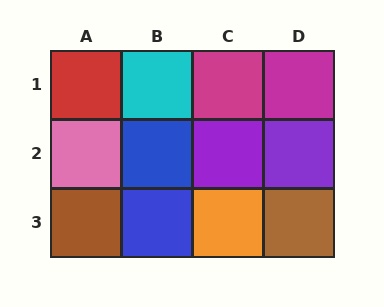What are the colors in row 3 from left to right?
Brown, blue, orange, brown.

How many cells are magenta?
2 cells are magenta.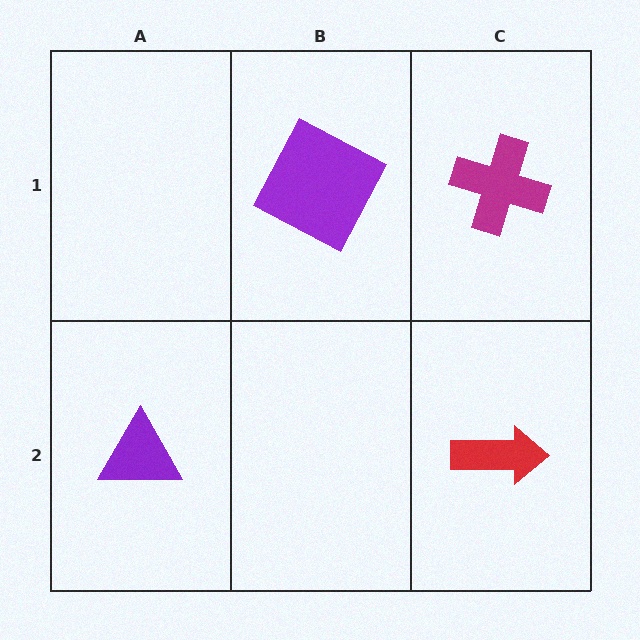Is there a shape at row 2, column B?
No, that cell is empty.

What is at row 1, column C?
A magenta cross.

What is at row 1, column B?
A purple square.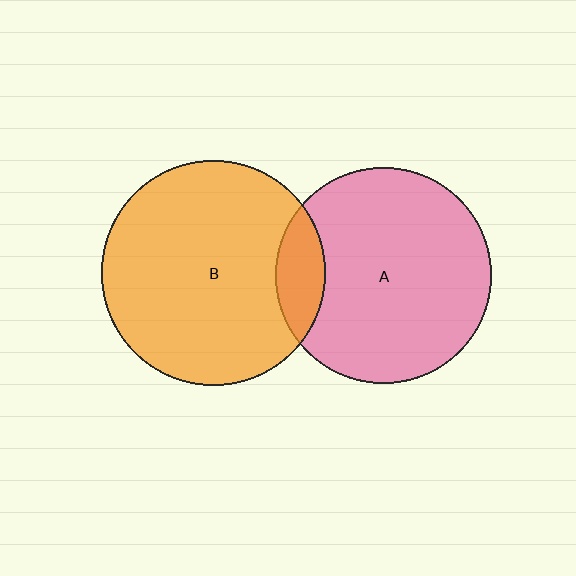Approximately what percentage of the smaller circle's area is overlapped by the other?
Approximately 15%.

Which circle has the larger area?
Circle B (orange).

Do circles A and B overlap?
Yes.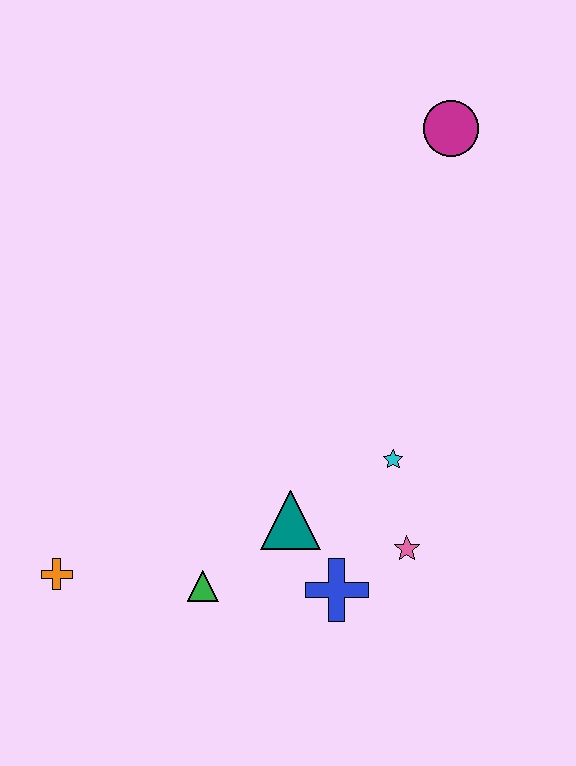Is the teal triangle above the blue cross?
Yes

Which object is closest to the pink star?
The blue cross is closest to the pink star.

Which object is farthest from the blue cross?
The magenta circle is farthest from the blue cross.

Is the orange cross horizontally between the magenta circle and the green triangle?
No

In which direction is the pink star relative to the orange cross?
The pink star is to the right of the orange cross.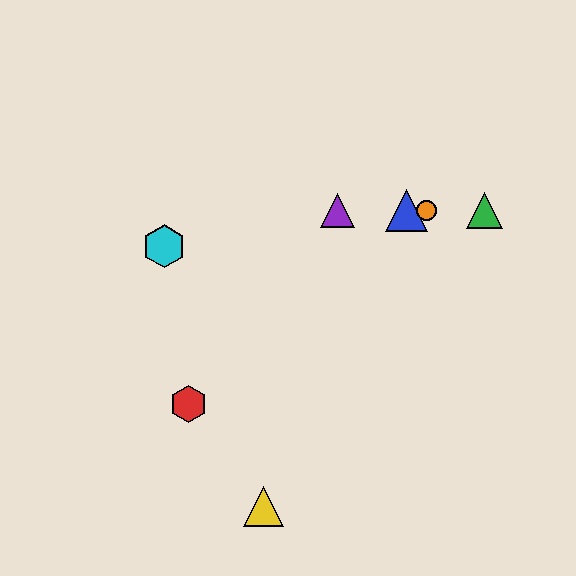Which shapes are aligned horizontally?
The blue triangle, the green triangle, the purple triangle, the orange circle are aligned horizontally.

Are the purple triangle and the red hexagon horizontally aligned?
No, the purple triangle is at y≈210 and the red hexagon is at y≈404.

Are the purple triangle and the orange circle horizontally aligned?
Yes, both are at y≈210.